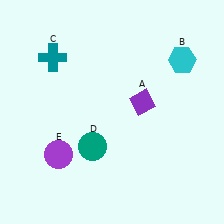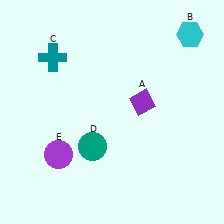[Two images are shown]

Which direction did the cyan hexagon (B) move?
The cyan hexagon (B) moved up.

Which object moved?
The cyan hexagon (B) moved up.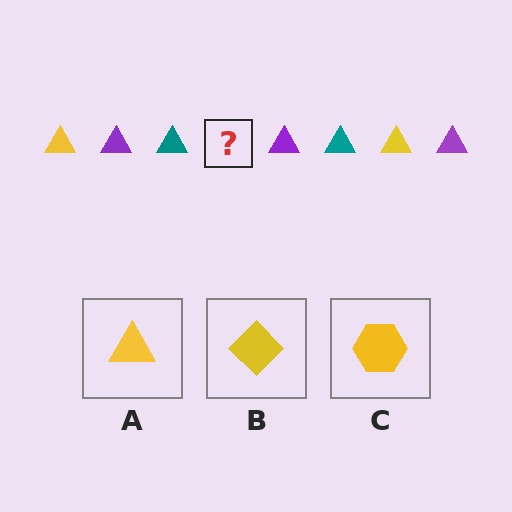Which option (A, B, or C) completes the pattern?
A.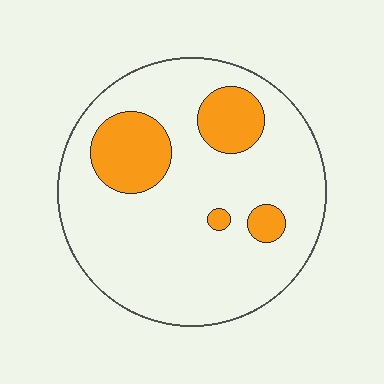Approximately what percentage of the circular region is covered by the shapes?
Approximately 20%.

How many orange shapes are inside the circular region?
4.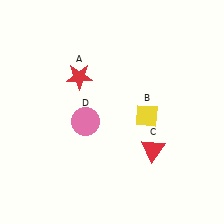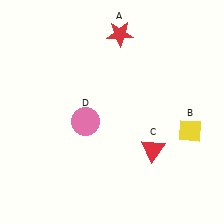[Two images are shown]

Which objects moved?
The objects that moved are: the red star (A), the yellow diamond (B).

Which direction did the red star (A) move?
The red star (A) moved up.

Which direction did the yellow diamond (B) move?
The yellow diamond (B) moved right.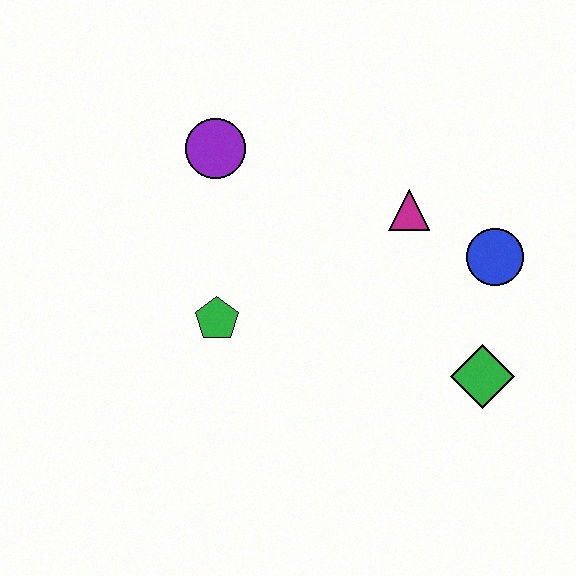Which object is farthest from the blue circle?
The purple circle is farthest from the blue circle.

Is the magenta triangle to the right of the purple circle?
Yes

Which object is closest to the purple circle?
The green pentagon is closest to the purple circle.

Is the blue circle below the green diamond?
No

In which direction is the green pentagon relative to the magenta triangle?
The green pentagon is to the left of the magenta triangle.